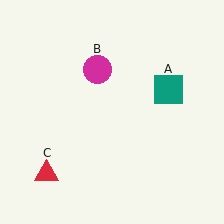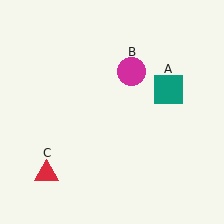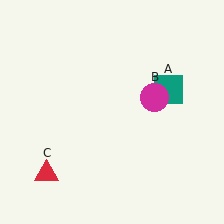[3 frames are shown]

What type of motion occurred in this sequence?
The magenta circle (object B) rotated clockwise around the center of the scene.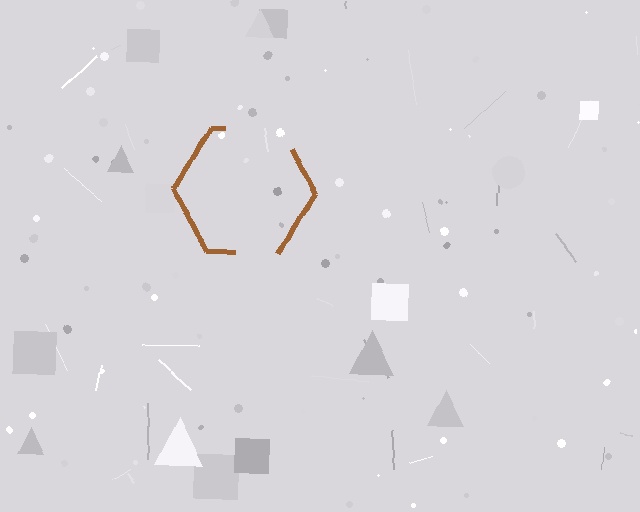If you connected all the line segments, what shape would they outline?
They would outline a hexagon.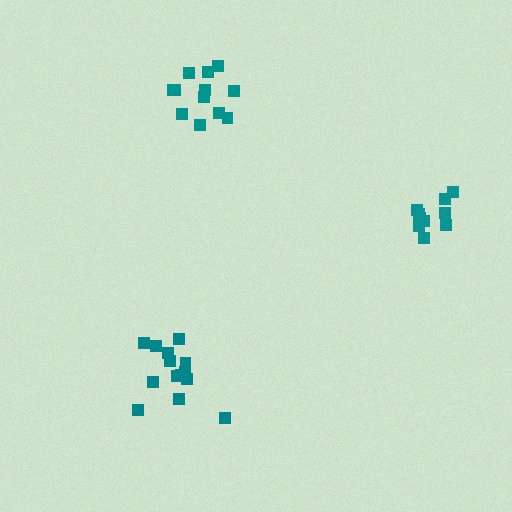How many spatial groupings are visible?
There are 3 spatial groupings.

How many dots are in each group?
Group 1: 14 dots, Group 2: 12 dots, Group 3: 10 dots (36 total).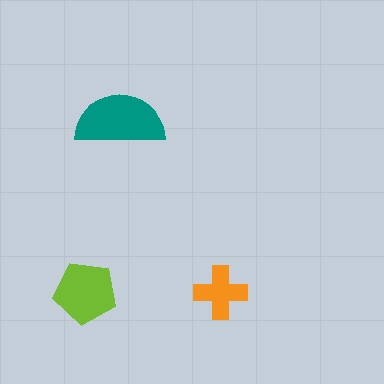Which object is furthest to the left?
The lime pentagon is leftmost.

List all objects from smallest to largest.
The orange cross, the lime pentagon, the teal semicircle.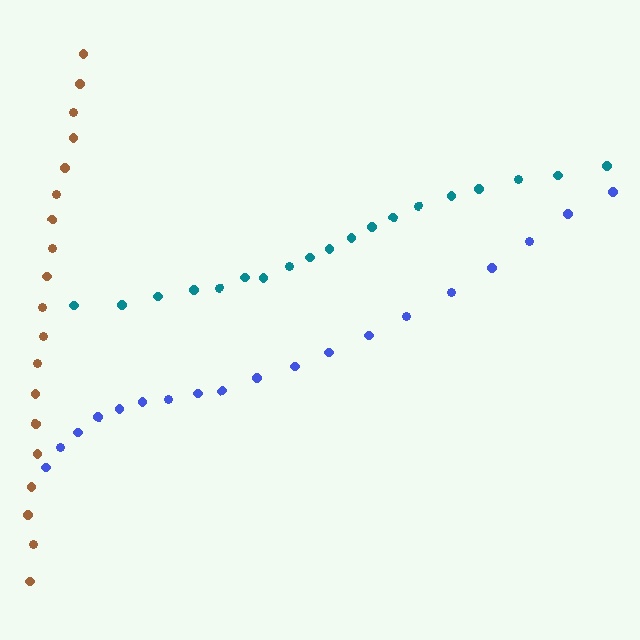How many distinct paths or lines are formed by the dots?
There are 3 distinct paths.